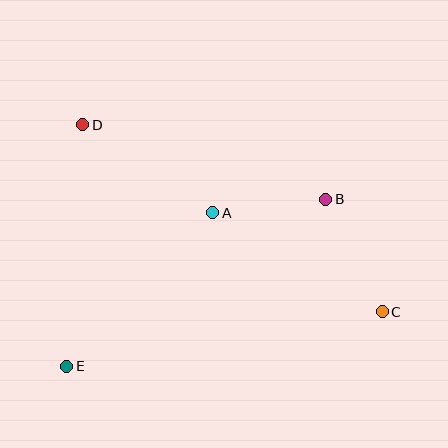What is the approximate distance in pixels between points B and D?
The distance between B and D is approximately 254 pixels.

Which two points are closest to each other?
Points A and B are closest to each other.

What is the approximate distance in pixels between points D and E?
The distance between D and E is approximately 242 pixels.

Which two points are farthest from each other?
Points C and D are farthest from each other.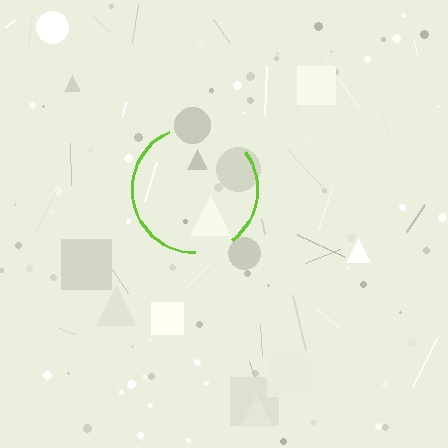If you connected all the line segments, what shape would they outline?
They would outline a circle.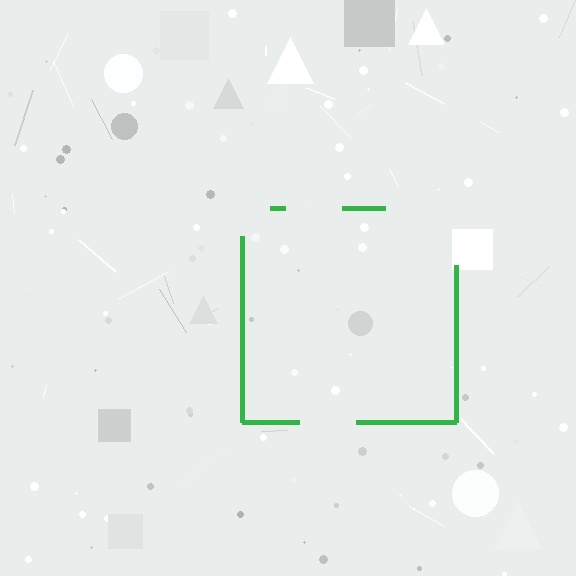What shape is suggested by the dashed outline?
The dashed outline suggests a square.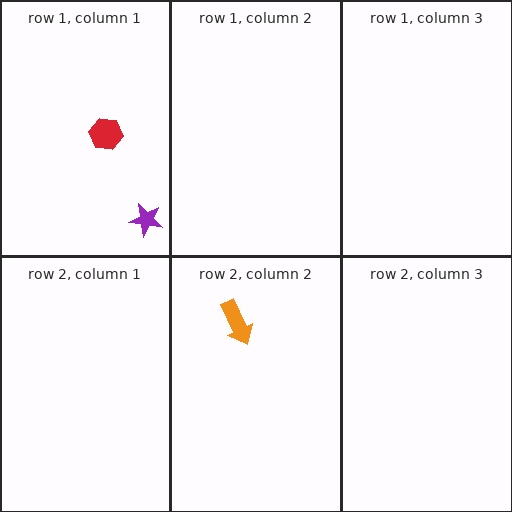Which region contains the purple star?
The row 1, column 1 region.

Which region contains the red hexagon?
The row 1, column 1 region.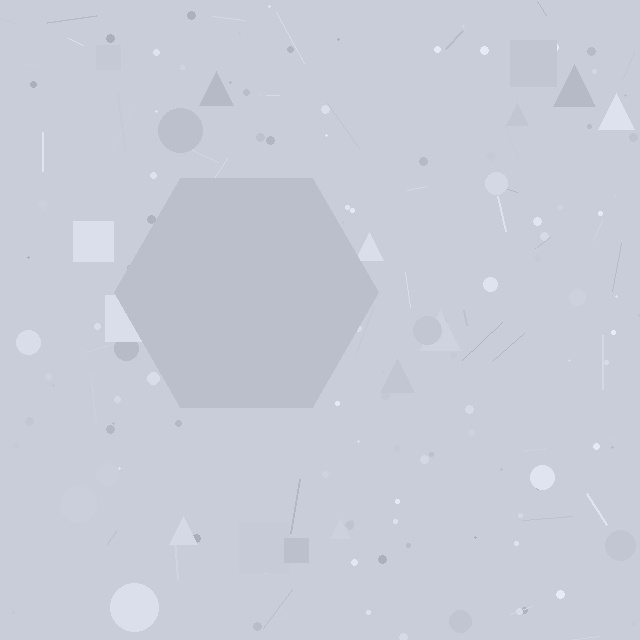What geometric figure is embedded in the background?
A hexagon is embedded in the background.